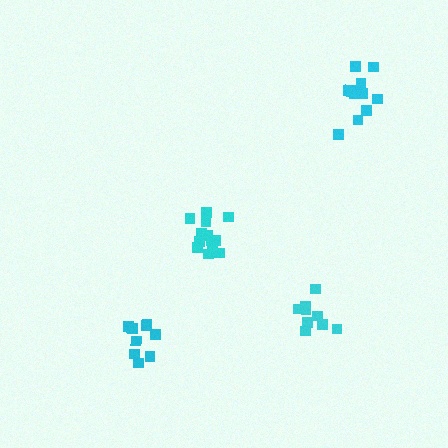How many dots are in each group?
Group 1: 12 dots, Group 2: 13 dots, Group 3: 10 dots, Group 4: 9 dots (44 total).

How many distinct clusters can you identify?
There are 4 distinct clusters.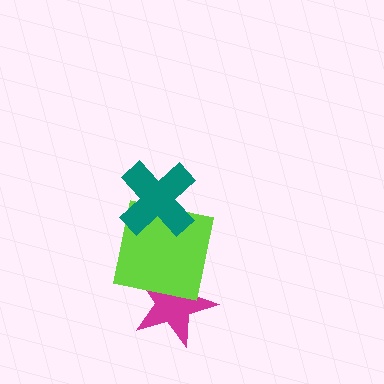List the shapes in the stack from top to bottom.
From top to bottom: the teal cross, the lime square, the magenta star.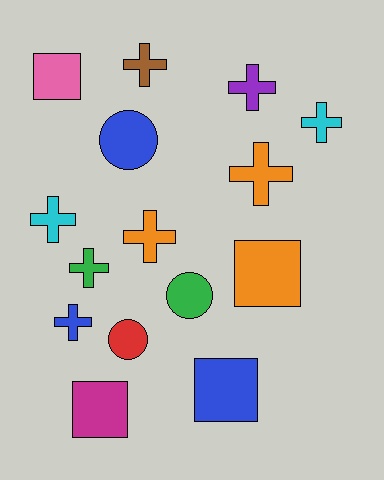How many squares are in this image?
There are 4 squares.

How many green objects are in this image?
There are 2 green objects.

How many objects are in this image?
There are 15 objects.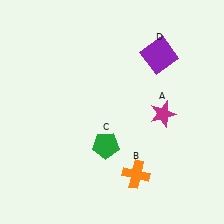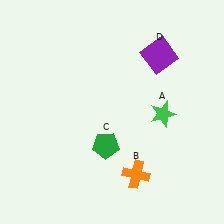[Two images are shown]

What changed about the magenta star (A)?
In Image 1, A is magenta. In Image 2, it changed to green.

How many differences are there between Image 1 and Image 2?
There is 1 difference between the two images.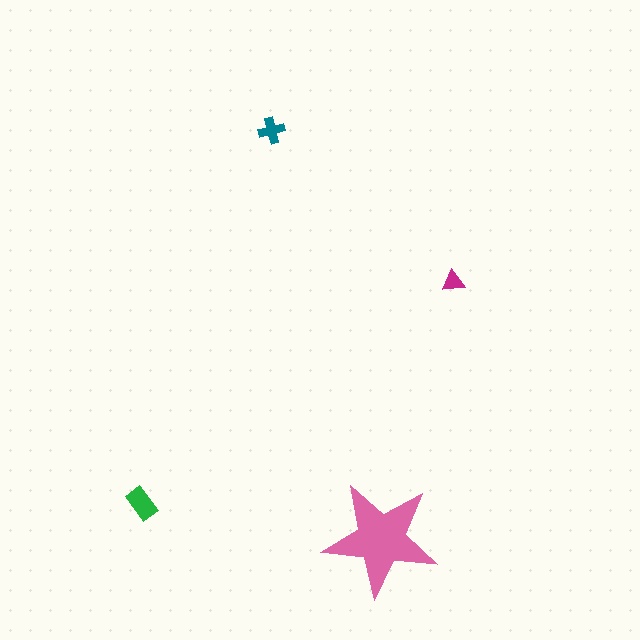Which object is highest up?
The teal cross is topmost.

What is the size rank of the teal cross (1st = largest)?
3rd.